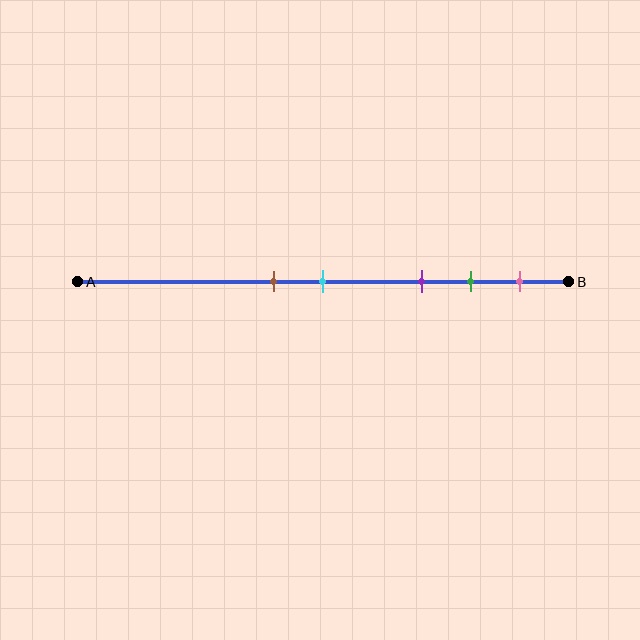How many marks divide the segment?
There are 5 marks dividing the segment.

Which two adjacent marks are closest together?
The brown and cyan marks are the closest adjacent pair.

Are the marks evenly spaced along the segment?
No, the marks are not evenly spaced.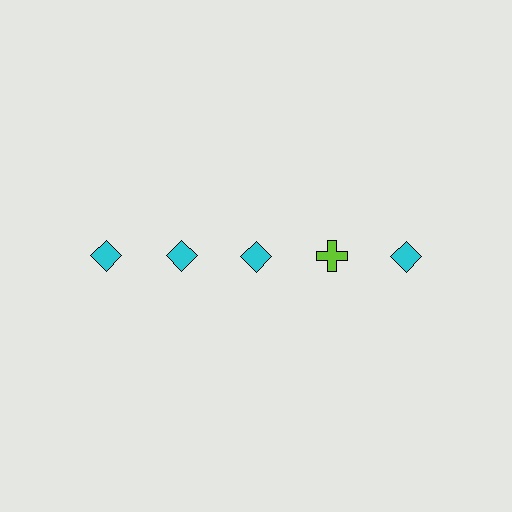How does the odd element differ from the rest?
It differs in both color (lime instead of cyan) and shape (cross instead of diamond).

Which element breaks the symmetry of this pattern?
The lime cross in the top row, second from right column breaks the symmetry. All other shapes are cyan diamonds.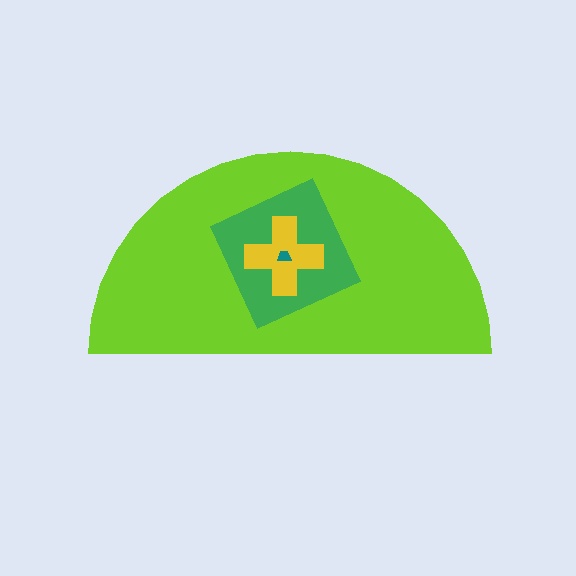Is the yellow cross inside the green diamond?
Yes.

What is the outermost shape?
The lime semicircle.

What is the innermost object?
The teal trapezoid.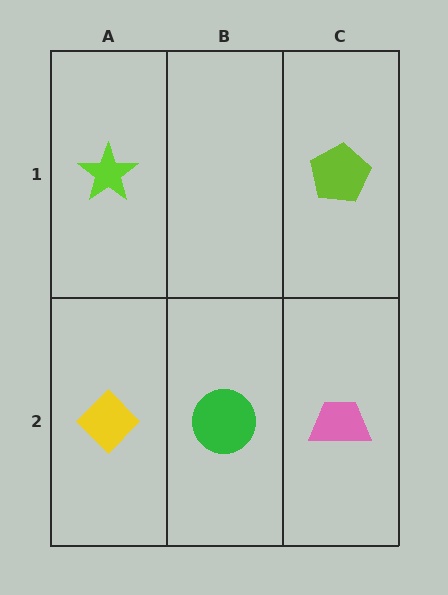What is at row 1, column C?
A lime pentagon.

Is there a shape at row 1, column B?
No, that cell is empty.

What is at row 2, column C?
A pink trapezoid.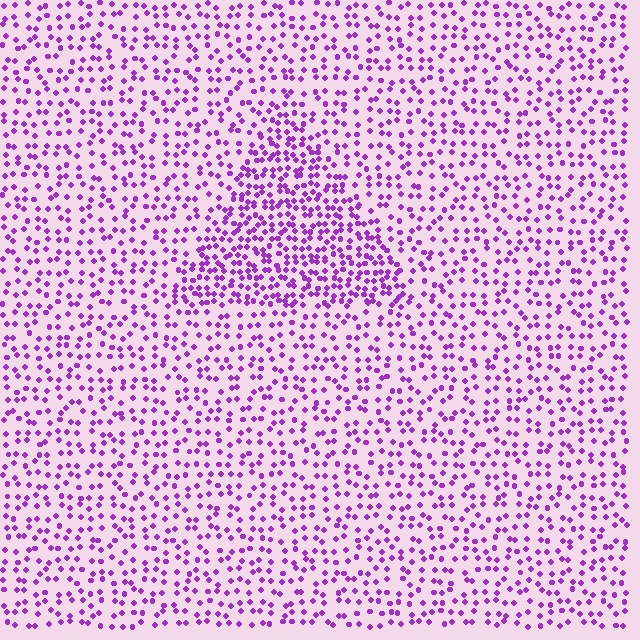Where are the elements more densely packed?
The elements are more densely packed inside the triangle boundary.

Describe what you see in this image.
The image contains small purple elements arranged at two different densities. A triangle-shaped region is visible where the elements are more densely packed than the surrounding area.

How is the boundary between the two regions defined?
The boundary is defined by a change in element density (approximately 1.8x ratio). All elements are the same color, size, and shape.